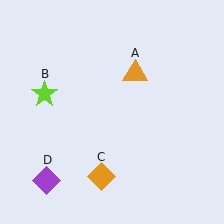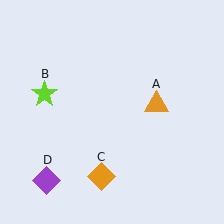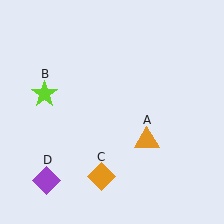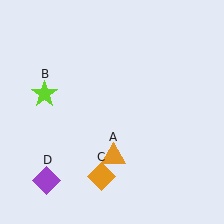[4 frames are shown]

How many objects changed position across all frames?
1 object changed position: orange triangle (object A).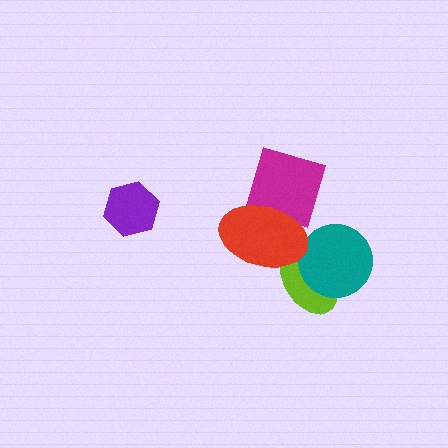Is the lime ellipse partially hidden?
Yes, it is partially covered by another shape.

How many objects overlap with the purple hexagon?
0 objects overlap with the purple hexagon.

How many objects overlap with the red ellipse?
2 objects overlap with the red ellipse.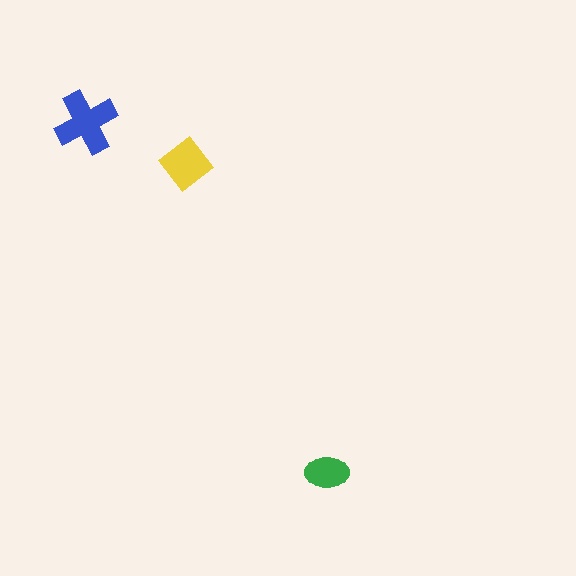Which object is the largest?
The blue cross.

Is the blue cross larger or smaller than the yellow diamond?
Larger.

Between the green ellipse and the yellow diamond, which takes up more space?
The yellow diamond.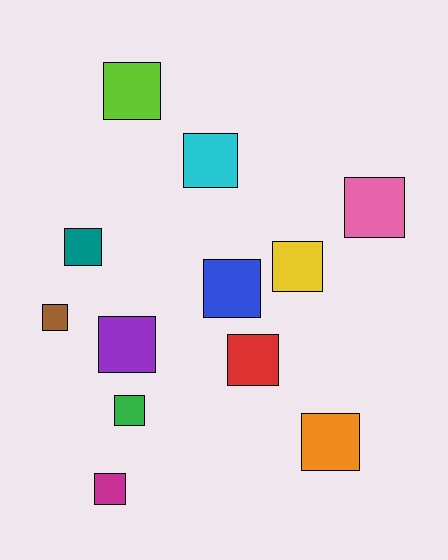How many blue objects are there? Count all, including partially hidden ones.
There is 1 blue object.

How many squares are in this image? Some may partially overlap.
There are 12 squares.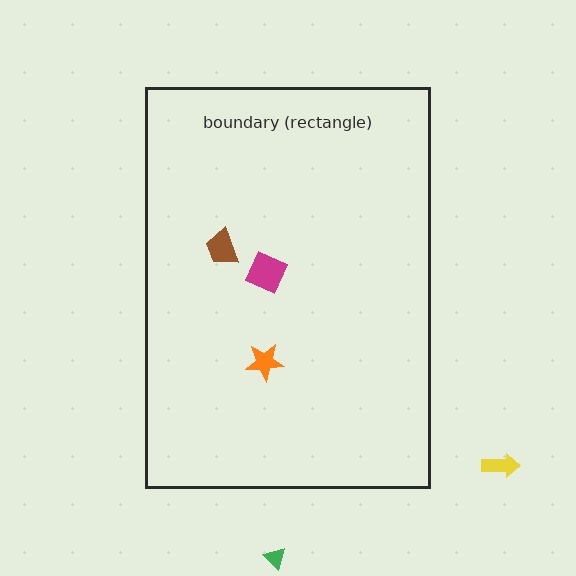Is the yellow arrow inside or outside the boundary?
Outside.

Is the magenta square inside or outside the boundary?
Inside.